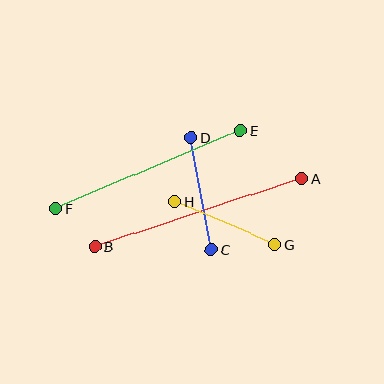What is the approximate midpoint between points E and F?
The midpoint is at approximately (148, 170) pixels.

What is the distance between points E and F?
The distance is approximately 201 pixels.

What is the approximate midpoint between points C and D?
The midpoint is at approximately (201, 194) pixels.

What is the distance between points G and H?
The distance is approximately 109 pixels.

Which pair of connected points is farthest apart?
Points A and B are farthest apart.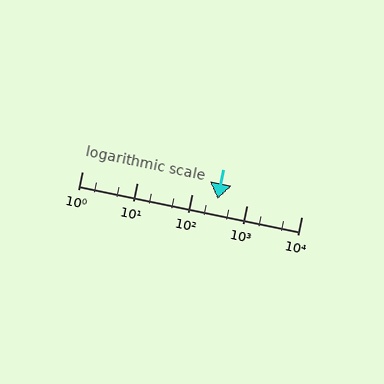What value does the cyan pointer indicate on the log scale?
The pointer indicates approximately 300.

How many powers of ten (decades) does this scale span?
The scale spans 4 decades, from 1 to 10000.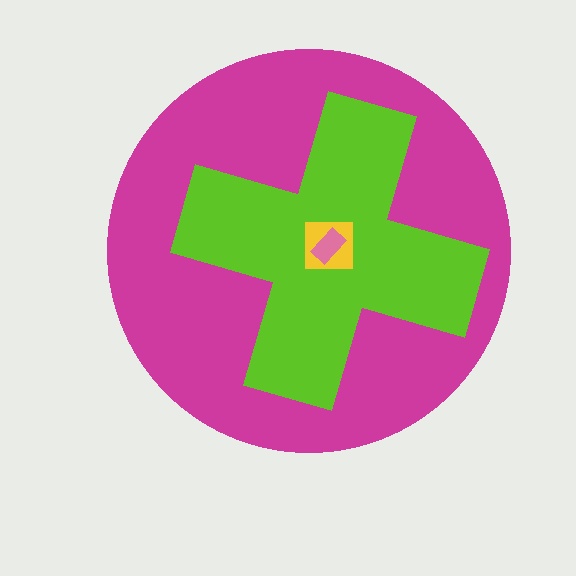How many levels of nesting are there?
4.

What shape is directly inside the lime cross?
The yellow square.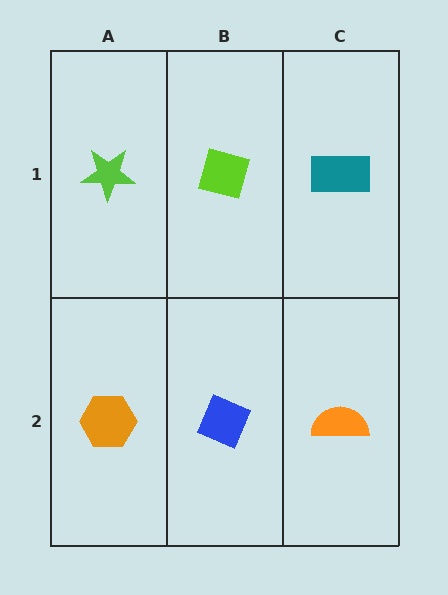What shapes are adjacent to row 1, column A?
An orange hexagon (row 2, column A), a lime diamond (row 1, column B).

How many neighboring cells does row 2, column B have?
3.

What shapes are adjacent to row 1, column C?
An orange semicircle (row 2, column C), a lime diamond (row 1, column B).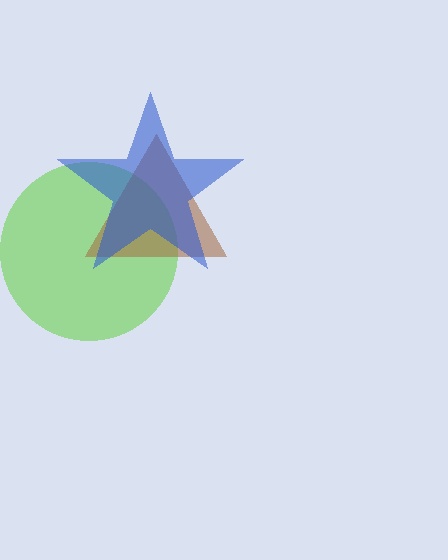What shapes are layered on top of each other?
The layered shapes are: a lime circle, a brown triangle, a blue star.